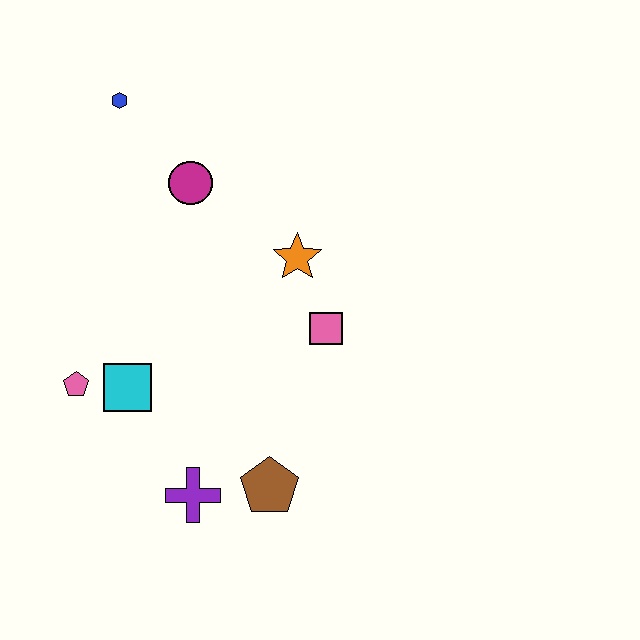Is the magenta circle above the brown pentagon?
Yes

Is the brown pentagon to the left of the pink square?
Yes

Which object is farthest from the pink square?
The blue hexagon is farthest from the pink square.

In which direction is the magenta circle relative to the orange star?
The magenta circle is to the left of the orange star.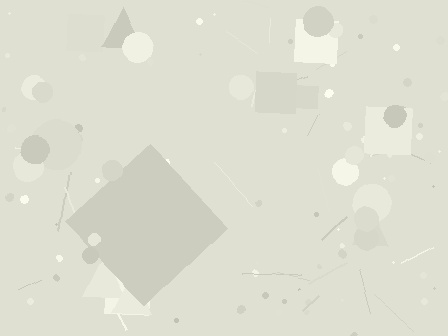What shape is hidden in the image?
A diamond is hidden in the image.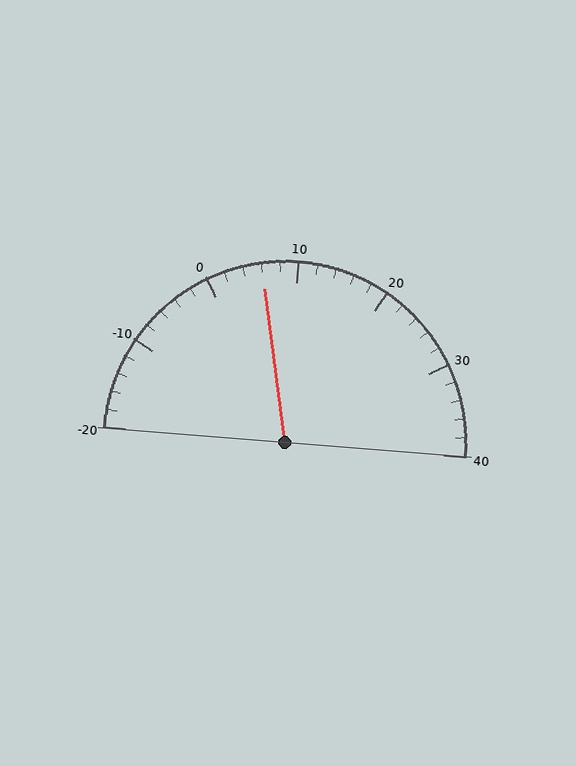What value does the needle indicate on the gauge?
The needle indicates approximately 6.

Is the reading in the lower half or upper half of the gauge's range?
The reading is in the lower half of the range (-20 to 40).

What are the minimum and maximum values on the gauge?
The gauge ranges from -20 to 40.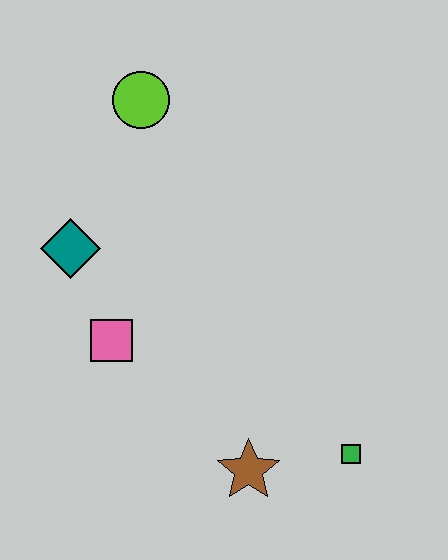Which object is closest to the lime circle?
The teal diamond is closest to the lime circle.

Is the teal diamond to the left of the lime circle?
Yes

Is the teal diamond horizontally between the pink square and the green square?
No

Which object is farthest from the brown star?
The lime circle is farthest from the brown star.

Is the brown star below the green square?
Yes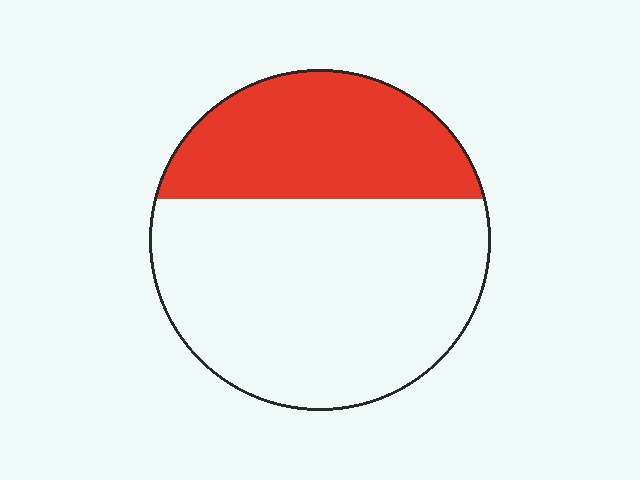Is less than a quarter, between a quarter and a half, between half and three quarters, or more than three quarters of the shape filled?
Between a quarter and a half.